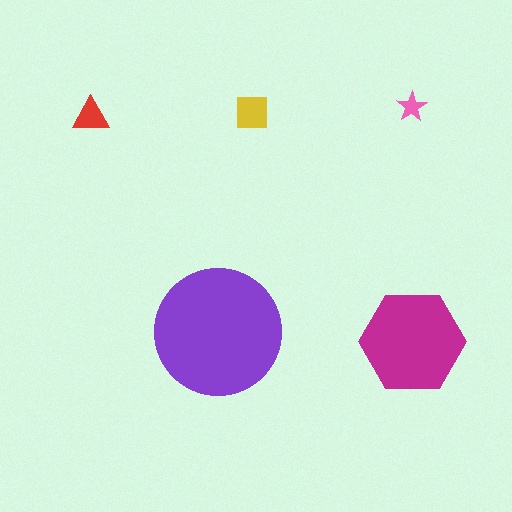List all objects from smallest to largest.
The pink star, the red triangle, the yellow square, the magenta hexagon, the purple circle.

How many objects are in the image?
There are 5 objects in the image.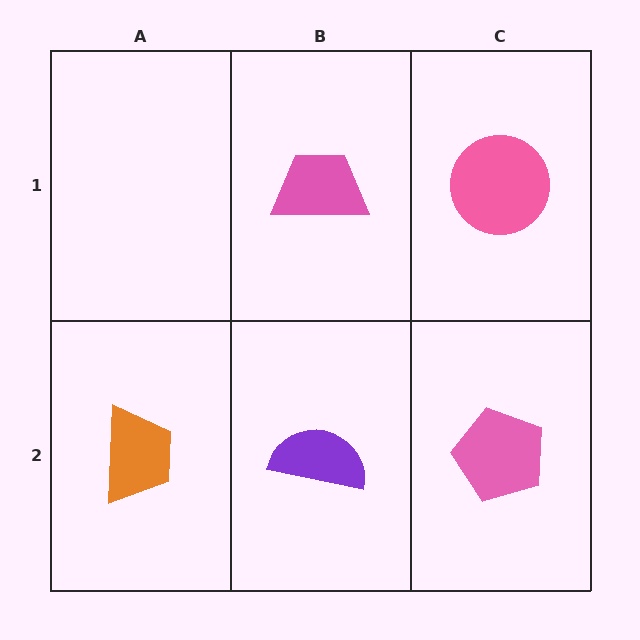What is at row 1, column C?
A pink circle.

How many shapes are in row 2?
3 shapes.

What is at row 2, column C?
A pink pentagon.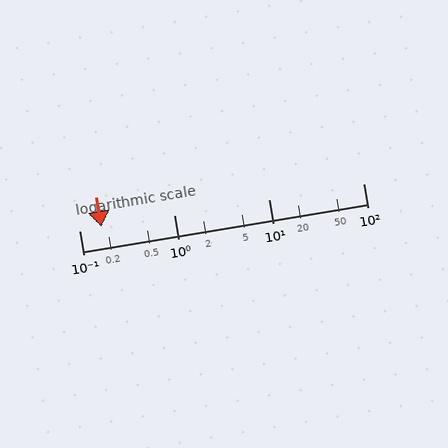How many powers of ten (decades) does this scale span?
The scale spans 3 decades, from 0.1 to 100.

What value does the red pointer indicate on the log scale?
The pointer indicates approximately 0.17.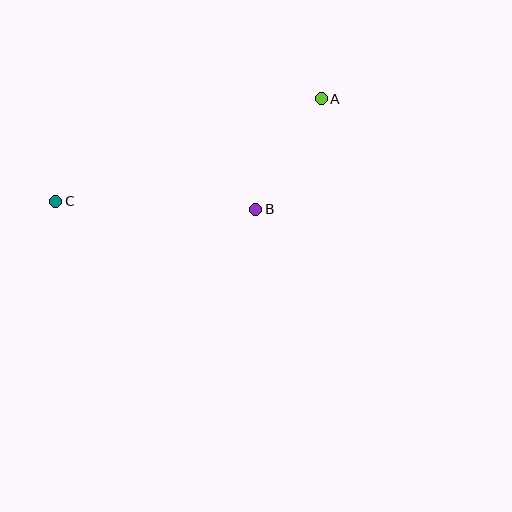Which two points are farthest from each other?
Points A and C are farthest from each other.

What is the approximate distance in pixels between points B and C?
The distance between B and C is approximately 200 pixels.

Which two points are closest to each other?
Points A and B are closest to each other.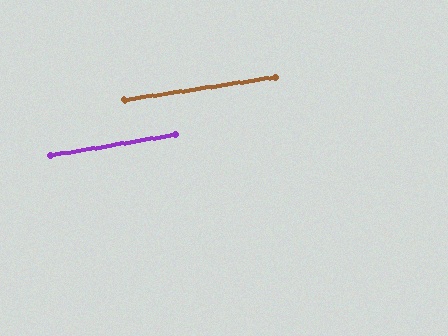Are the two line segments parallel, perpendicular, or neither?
Parallel — their directions differ by only 0.9°.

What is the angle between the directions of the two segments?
Approximately 1 degree.